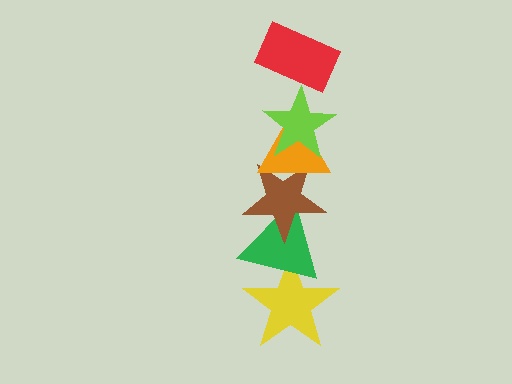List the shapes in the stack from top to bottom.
From top to bottom: the red rectangle, the lime star, the orange triangle, the brown star, the green triangle, the yellow star.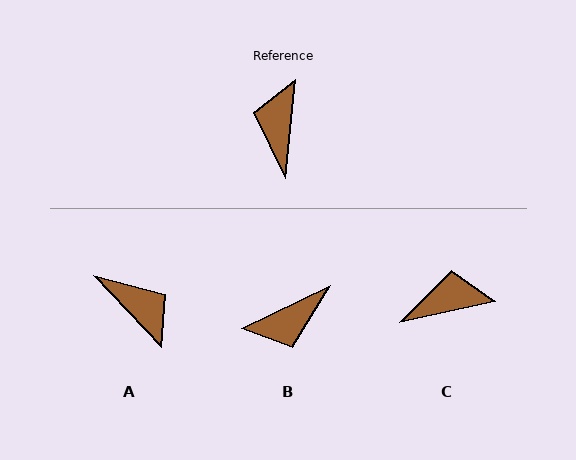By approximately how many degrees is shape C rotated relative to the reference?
Approximately 72 degrees clockwise.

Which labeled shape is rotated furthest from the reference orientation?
A, about 131 degrees away.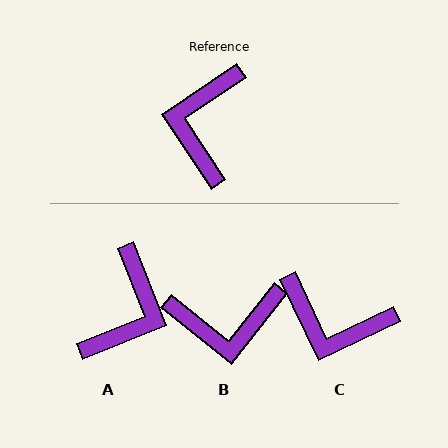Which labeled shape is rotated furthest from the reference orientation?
A, about 168 degrees away.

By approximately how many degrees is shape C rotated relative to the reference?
Approximately 82 degrees counter-clockwise.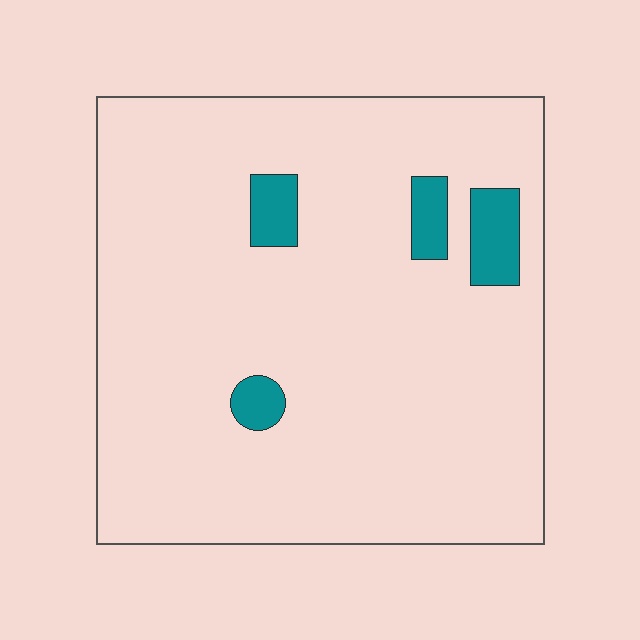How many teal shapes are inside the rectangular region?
4.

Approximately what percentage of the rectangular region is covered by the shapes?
Approximately 5%.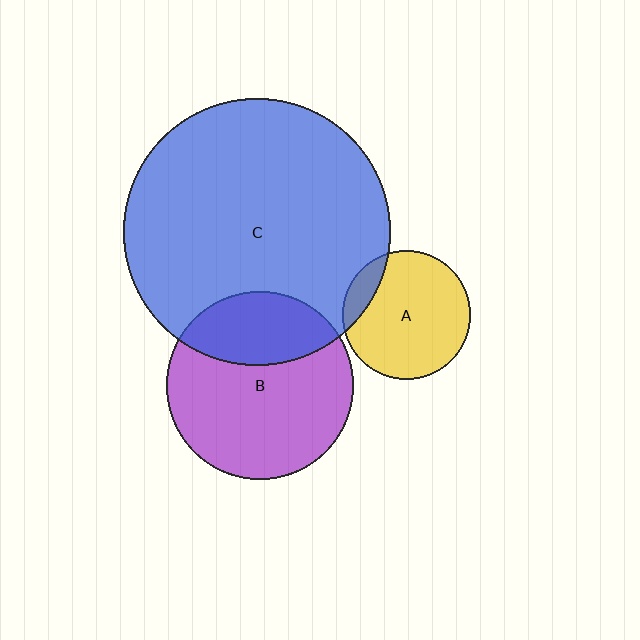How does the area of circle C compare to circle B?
Approximately 2.0 times.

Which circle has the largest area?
Circle C (blue).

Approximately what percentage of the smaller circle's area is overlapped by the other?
Approximately 30%.